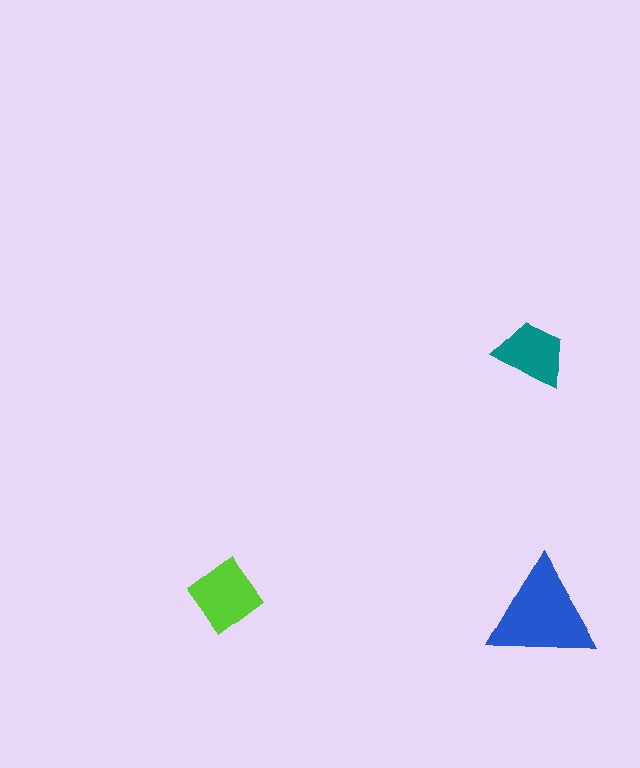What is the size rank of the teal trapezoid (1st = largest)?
3rd.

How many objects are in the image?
There are 3 objects in the image.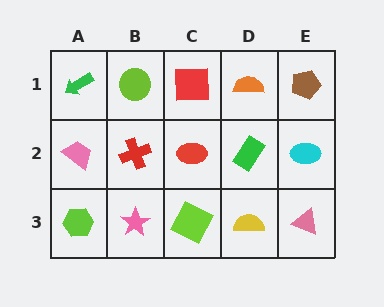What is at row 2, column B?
A red cross.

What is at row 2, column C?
A red ellipse.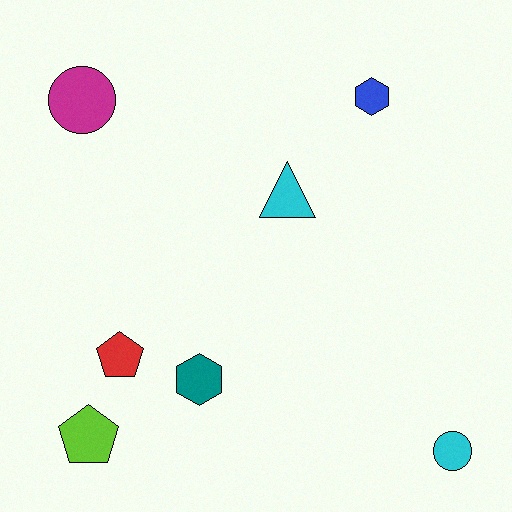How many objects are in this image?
There are 7 objects.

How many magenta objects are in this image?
There is 1 magenta object.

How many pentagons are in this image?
There are 2 pentagons.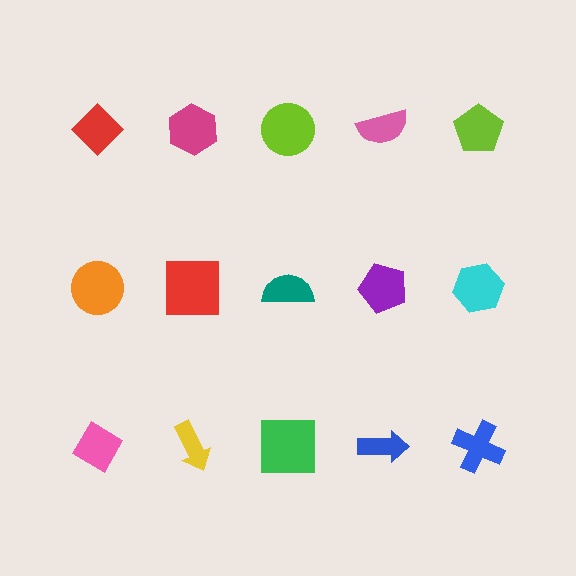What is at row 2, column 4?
A purple pentagon.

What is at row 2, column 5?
A cyan hexagon.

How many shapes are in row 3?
5 shapes.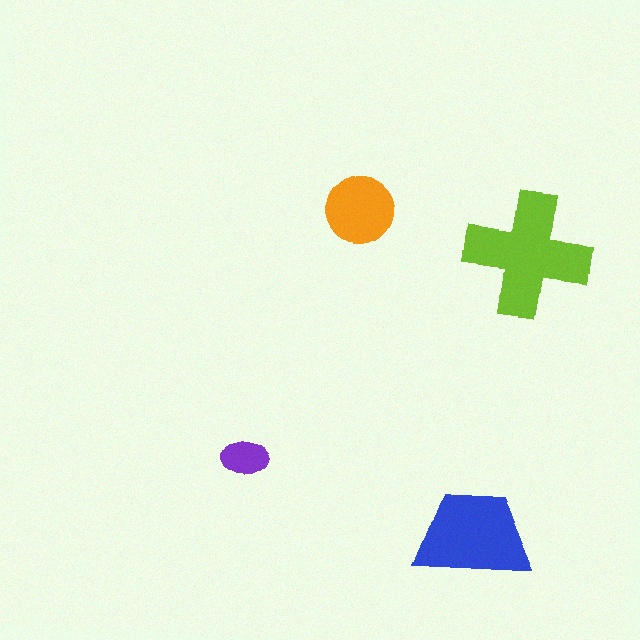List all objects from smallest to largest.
The purple ellipse, the orange circle, the blue trapezoid, the lime cross.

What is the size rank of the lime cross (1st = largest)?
1st.